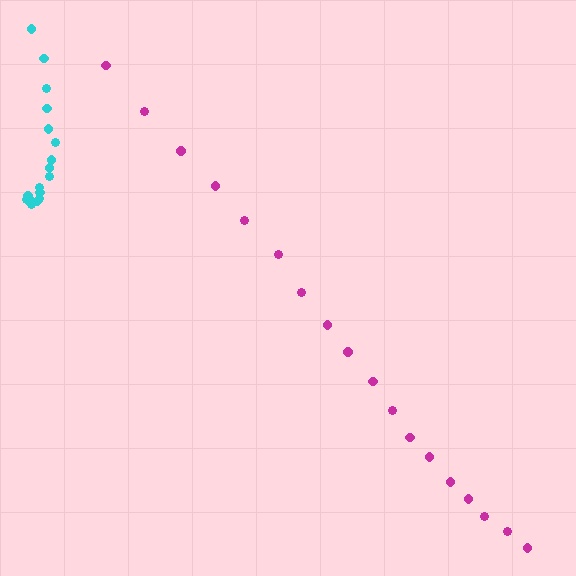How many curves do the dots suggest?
There are 2 distinct paths.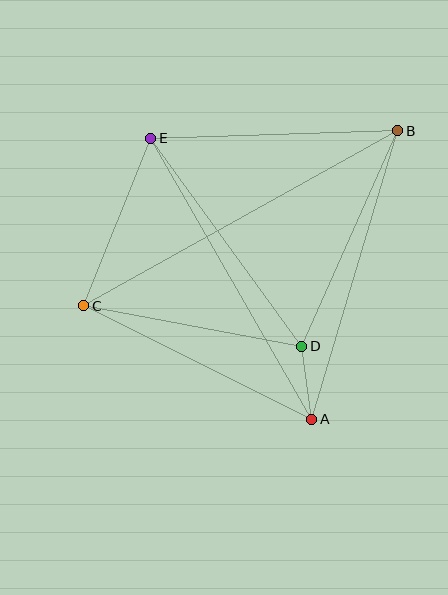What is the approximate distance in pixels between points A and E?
The distance between A and E is approximately 324 pixels.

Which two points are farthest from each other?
Points B and C are farthest from each other.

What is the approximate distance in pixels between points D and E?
The distance between D and E is approximately 257 pixels.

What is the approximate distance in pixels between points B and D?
The distance between B and D is approximately 236 pixels.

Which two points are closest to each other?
Points A and D are closest to each other.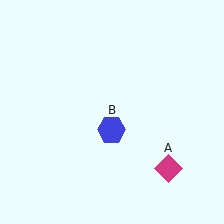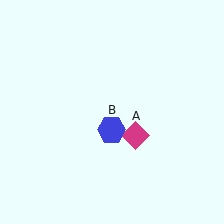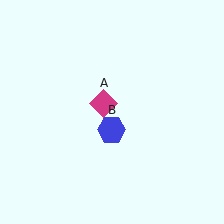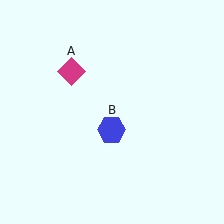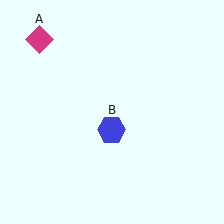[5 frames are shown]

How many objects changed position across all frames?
1 object changed position: magenta diamond (object A).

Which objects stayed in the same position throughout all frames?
Blue hexagon (object B) remained stationary.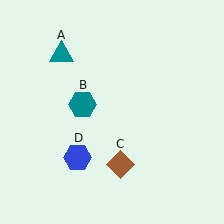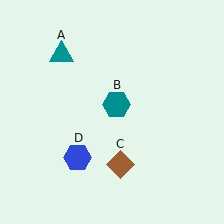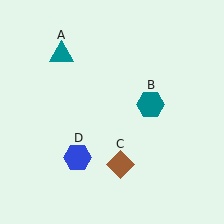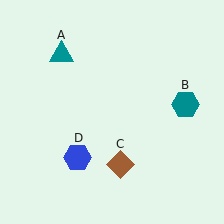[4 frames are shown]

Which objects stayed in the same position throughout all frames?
Teal triangle (object A) and brown diamond (object C) and blue hexagon (object D) remained stationary.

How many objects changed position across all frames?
1 object changed position: teal hexagon (object B).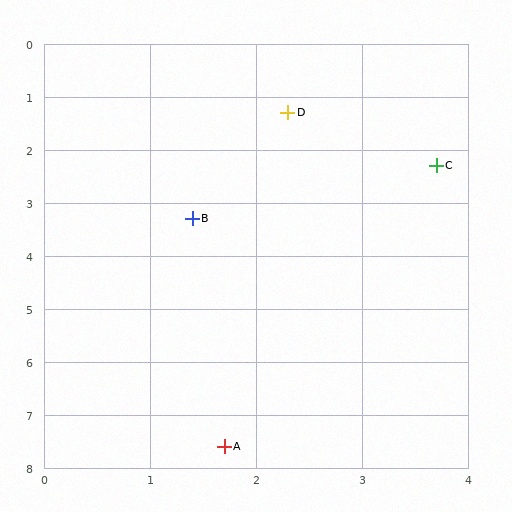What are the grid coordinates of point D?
Point D is at approximately (2.3, 1.3).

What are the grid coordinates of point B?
Point B is at approximately (1.4, 3.3).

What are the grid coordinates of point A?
Point A is at approximately (1.7, 7.6).